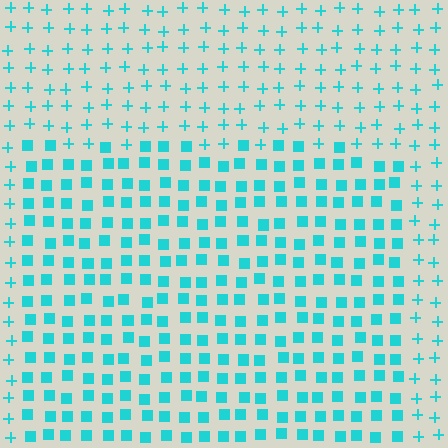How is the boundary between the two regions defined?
The boundary is defined by a change in element shape: squares inside vs. plus signs outside. All elements share the same color and spacing.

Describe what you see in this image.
The image is filled with small cyan elements arranged in a uniform grid. A rectangle-shaped region contains squares, while the surrounding area contains plus signs. The boundary is defined purely by the change in element shape.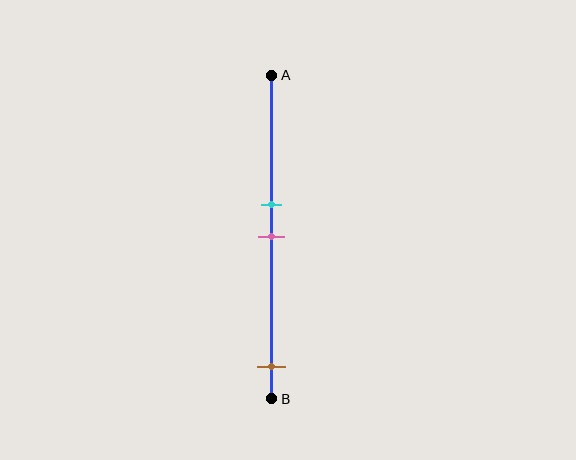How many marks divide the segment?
There are 3 marks dividing the segment.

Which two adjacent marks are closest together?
The cyan and pink marks are the closest adjacent pair.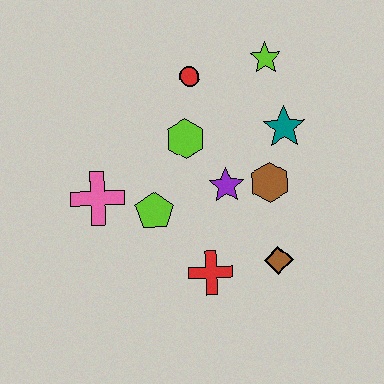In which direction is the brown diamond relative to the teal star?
The brown diamond is below the teal star.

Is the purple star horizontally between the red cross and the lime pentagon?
No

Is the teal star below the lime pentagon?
No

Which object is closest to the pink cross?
The lime pentagon is closest to the pink cross.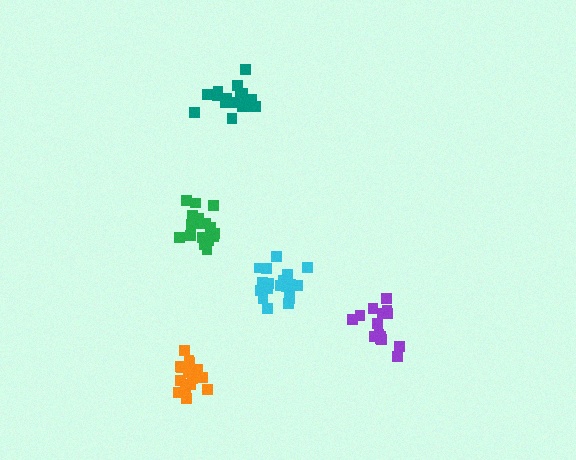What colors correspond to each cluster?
The clusters are colored: purple, orange, teal, cyan, green.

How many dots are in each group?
Group 1: 15 dots, Group 2: 15 dots, Group 3: 18 dots, Group 4: 20 dots, Group 5: 18 dots (86 total).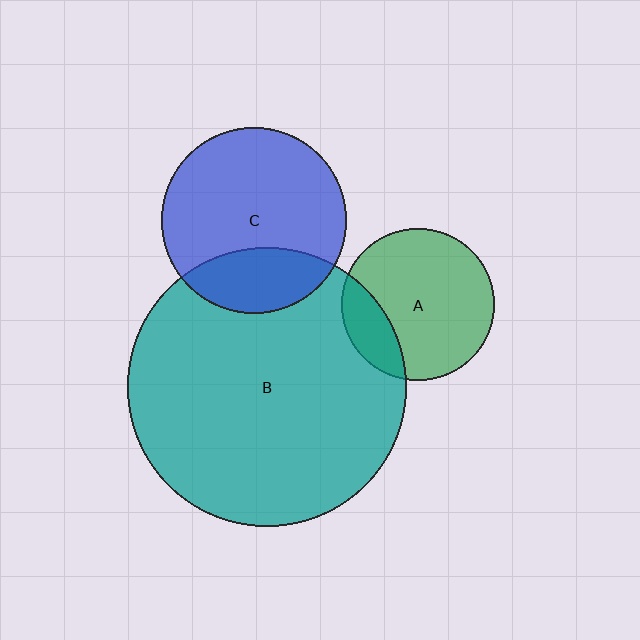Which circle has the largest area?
Circle B (teal).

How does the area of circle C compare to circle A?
Approximately 1.5 times.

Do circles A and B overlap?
Yes.